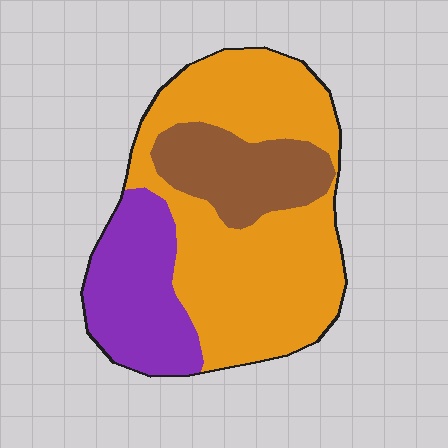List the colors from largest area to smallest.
From largest to smallest: orange, purple, brown.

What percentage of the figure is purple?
Purple takes up about one quarter (1/4) of the figure.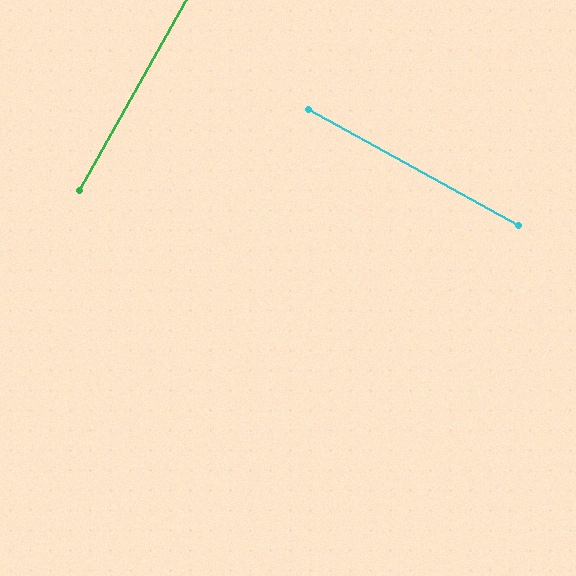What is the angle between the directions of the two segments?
Approximately 90 degrees.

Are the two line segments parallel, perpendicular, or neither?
Perpendicular — they meet at approximately 90°.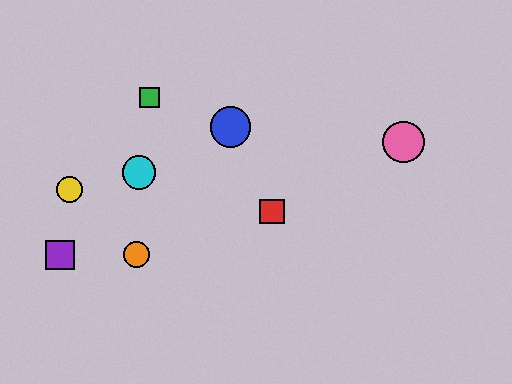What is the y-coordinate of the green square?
The green square is at y≈97.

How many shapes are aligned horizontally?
2 shapes (the purple square, the orange circle) are aligned horizontally.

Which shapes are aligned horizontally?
The purple square, the orange circle are aligned horizontally.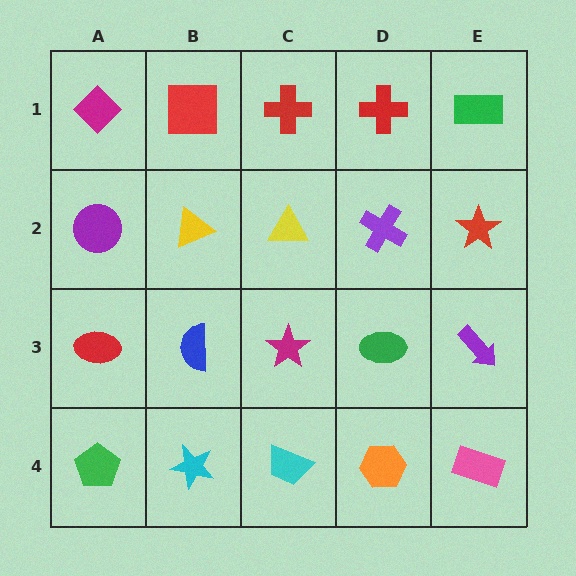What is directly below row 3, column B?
A cyan star.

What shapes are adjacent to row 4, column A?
A red ellipse (row 3, column A), a cyan star (row 4, column B).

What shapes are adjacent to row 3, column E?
A red star (row 2, column E), a pink rectangle (row 4, column E), a green ellipse (row 3, column D).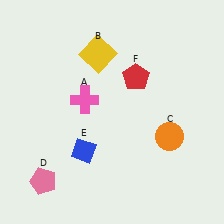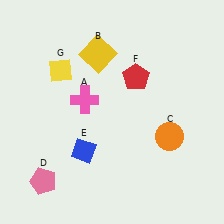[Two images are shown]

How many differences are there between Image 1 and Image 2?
There is 1 difference between the two images.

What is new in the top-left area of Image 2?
A yellow diamond (G) was added in the top-left area of Image 2.